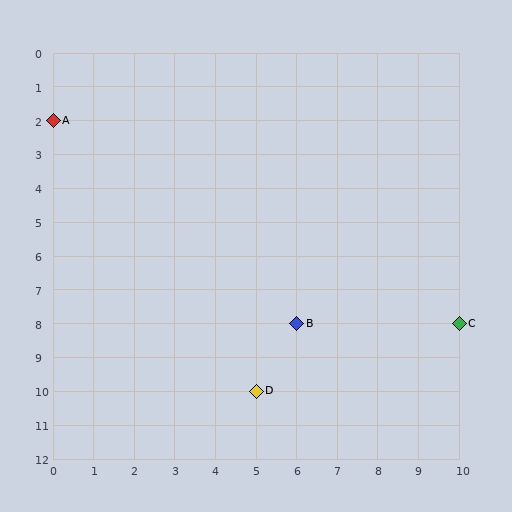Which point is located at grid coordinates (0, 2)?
Point A is at (0, 2).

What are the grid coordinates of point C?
Point C is at grid coordinates (10, 8).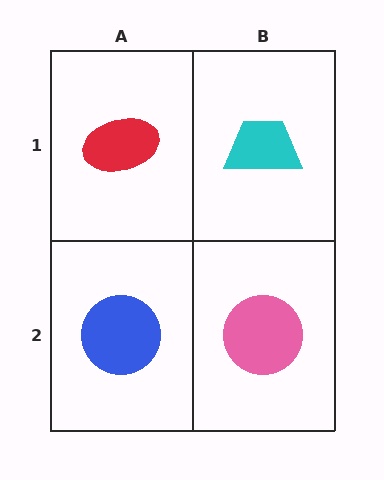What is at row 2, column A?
A blue circle.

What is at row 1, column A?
A red ellipse.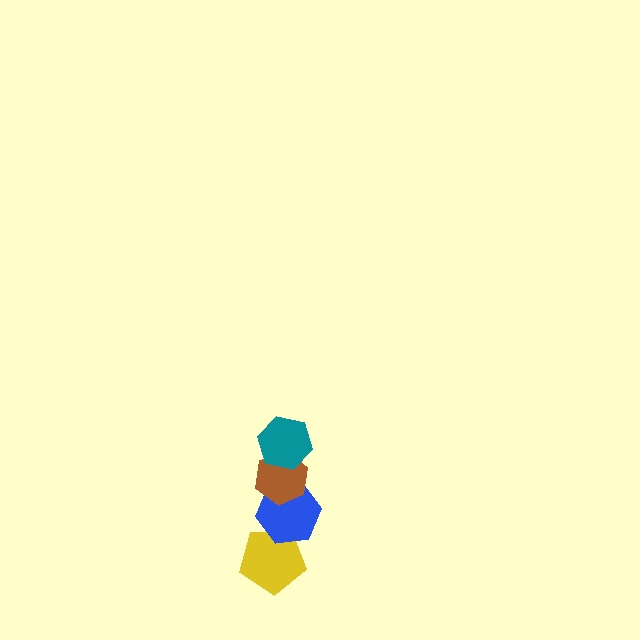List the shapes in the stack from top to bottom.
From top to bottom: the teal hexagon, the brown hexagon, the blue hexagon, the yellow pentagon.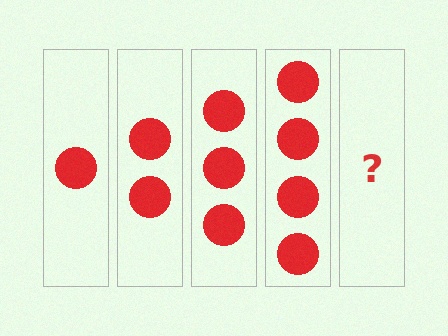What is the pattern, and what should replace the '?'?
The pattern is that each step adds one more circle. The '?' should be 5 circles.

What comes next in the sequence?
The next element should be 5 circles.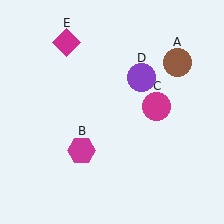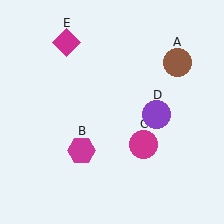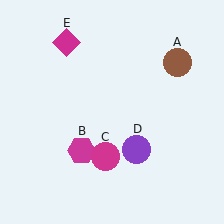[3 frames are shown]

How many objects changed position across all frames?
2 objects changed position: magenta circle (object C), purple circle (object D).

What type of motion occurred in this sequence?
The magenta circle (object C), purple circle (object D) rotated clockwise around the center of the scene.